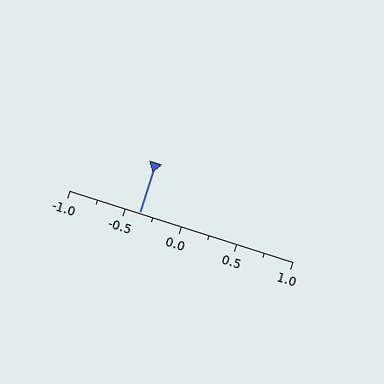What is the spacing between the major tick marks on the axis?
The major ticks are spaced 0.5 apart.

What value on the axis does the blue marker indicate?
The marker indicates approximately -0.38.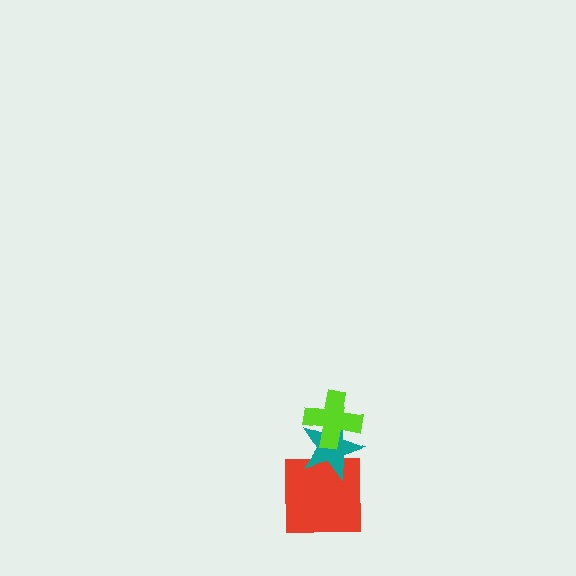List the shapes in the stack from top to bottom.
From top to bottom: the lime cross, the teal star, the red square.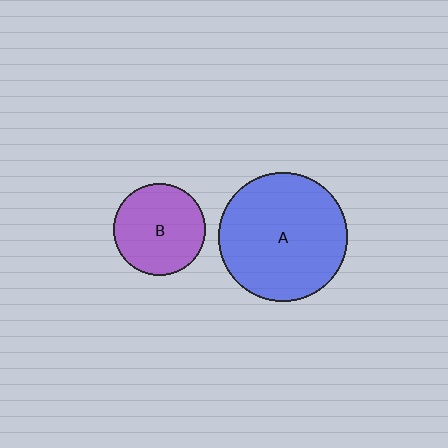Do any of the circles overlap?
No, none of the circles overlap.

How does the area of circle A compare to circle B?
Approximately 1.9 times.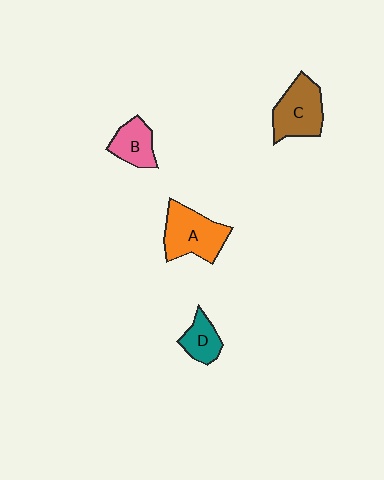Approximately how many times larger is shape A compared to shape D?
Approximately 1.9 times.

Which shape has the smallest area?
Shape D (teal).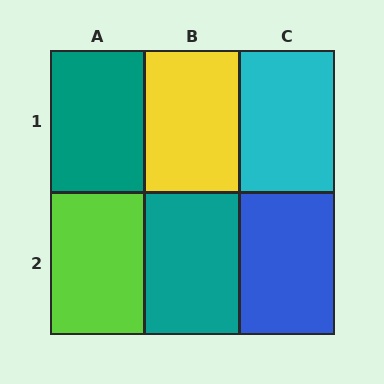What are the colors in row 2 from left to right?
Lime, teal, blue.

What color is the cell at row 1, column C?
Cyan.